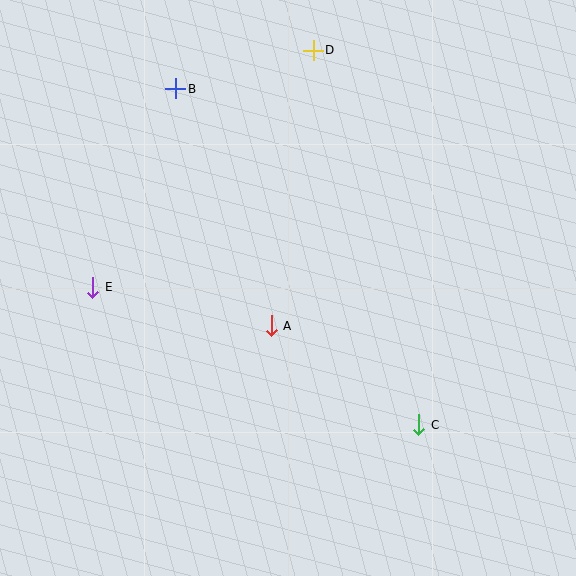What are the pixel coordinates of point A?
Point A is at (271, 326).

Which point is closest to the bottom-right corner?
Point C is closest to the bottom-right corner.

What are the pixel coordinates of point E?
Point E is at (93, 287).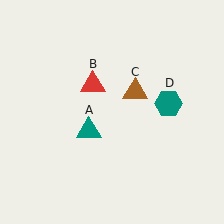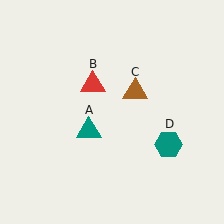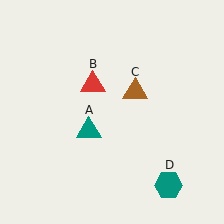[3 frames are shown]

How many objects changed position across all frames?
1 object changed position: teal hexagon (object D).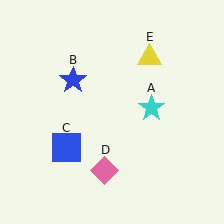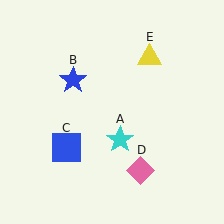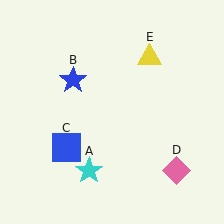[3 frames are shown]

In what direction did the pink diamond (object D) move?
The pink diamond (object D) moved right.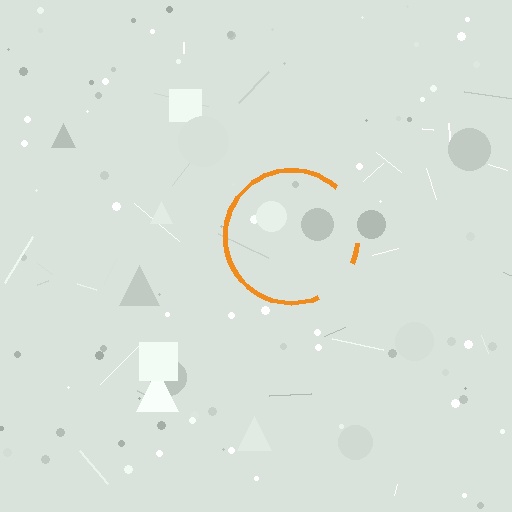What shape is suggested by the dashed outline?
The dashed outline suggests a circle.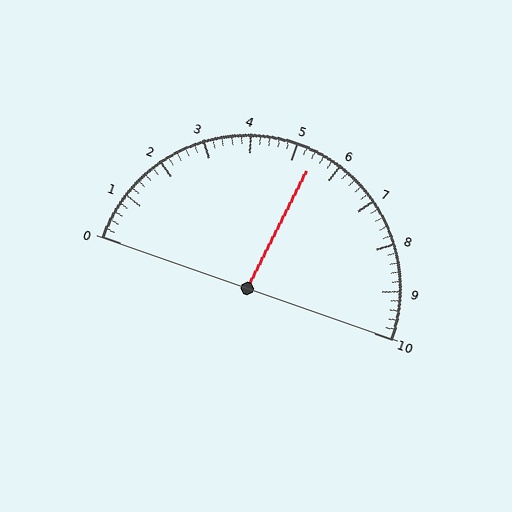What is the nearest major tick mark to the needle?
The nearest major tick mark is 5.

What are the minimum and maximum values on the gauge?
The gauge ranges from 0 to 10.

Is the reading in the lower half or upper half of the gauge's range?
The reading is in the upper half of the range (0 to 10).